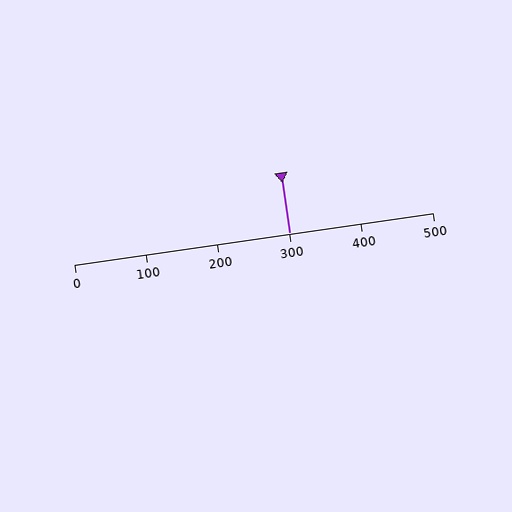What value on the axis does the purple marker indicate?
The marker indicates approximately 300.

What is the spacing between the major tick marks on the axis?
The major ticks are spaced 100 apart.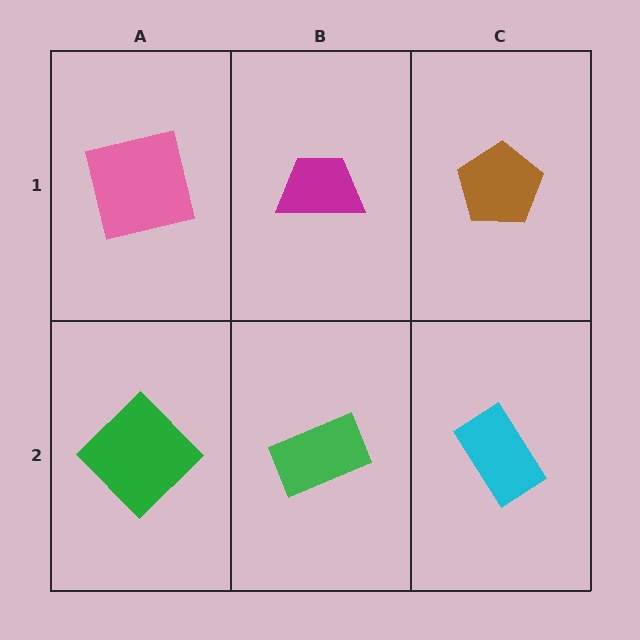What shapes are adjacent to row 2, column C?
A brown pentagon (row 1, column C), a green rectangle (row 2, column B).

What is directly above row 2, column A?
A pink square.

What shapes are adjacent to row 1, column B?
A green rectangle (row 2, column B), a pink square (row 1, column A), a brown pentagon (row 1, column C).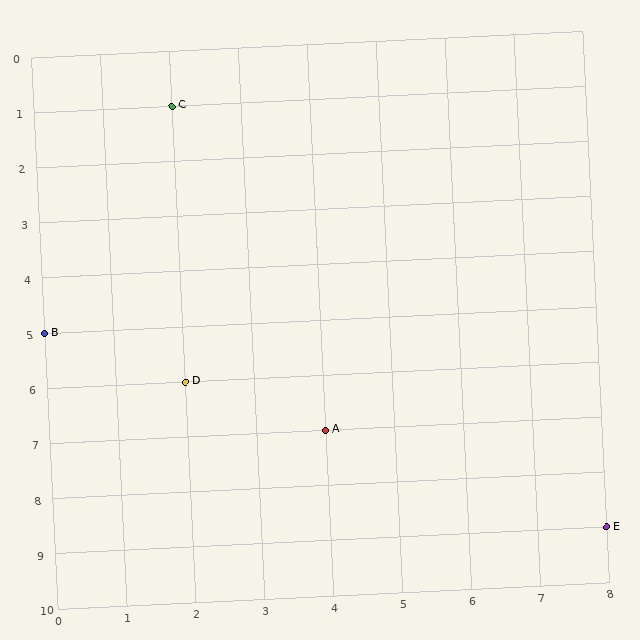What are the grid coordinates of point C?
Point C is at grid coordinates (2, 1).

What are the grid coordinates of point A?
Point A is at grid coordinates (4, 7).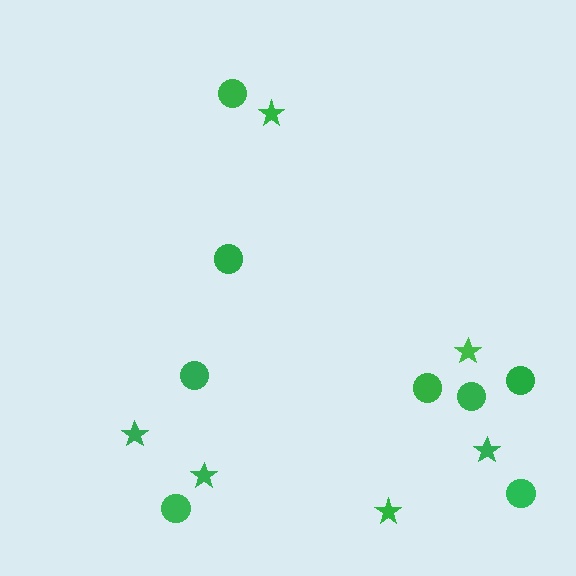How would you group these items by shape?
There are 2 groups: one group of circles (8) and one group of stars (6).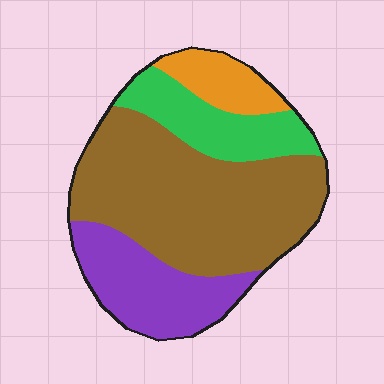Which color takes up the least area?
Orange, at roughly 10%.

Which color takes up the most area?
Brown, at roughly 50%.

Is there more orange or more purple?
Purple.